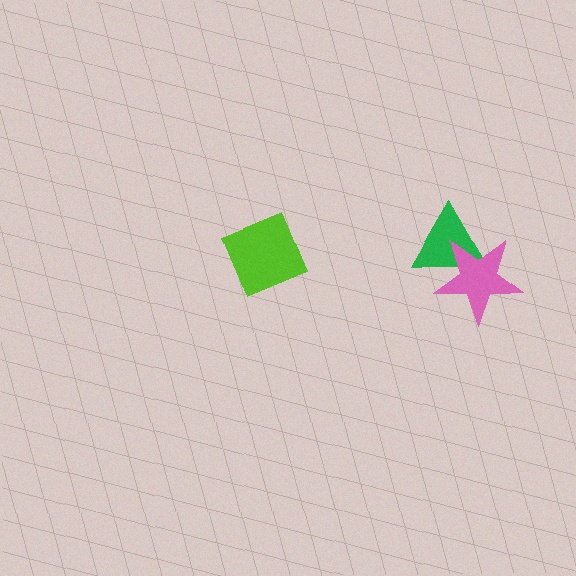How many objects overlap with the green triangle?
1 object overlaps with the green triangle.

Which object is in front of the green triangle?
The pink star is in front of the green triangle.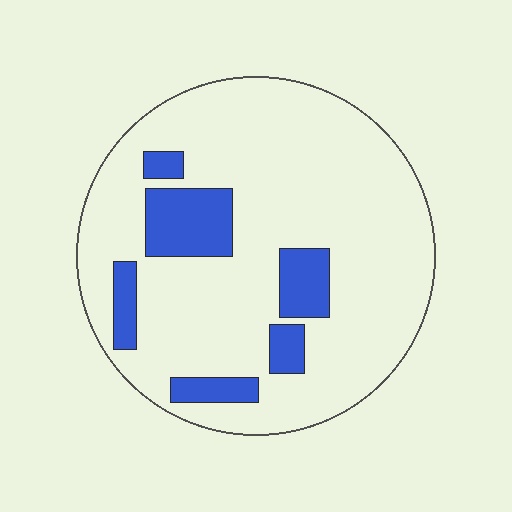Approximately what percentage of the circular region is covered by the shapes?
Approximately 15%.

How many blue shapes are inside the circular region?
6.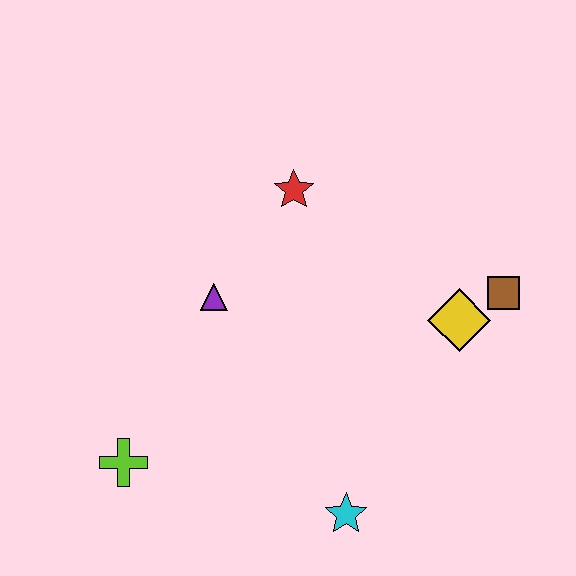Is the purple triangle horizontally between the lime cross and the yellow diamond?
Yes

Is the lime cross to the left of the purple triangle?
Yes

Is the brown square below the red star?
Yes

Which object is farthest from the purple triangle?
The brown square is farthest from the purple triangle.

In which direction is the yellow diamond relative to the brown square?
The yellow diamond is to the left of the brown square.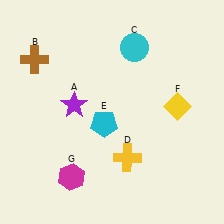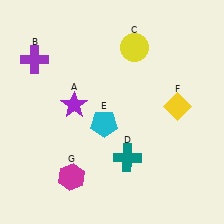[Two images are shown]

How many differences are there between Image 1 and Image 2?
There are 3 differences between the two images.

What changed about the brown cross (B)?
In Image 1, B is brown. In Image 2, it changed to purple.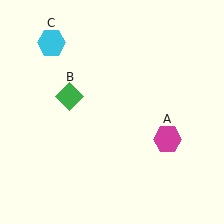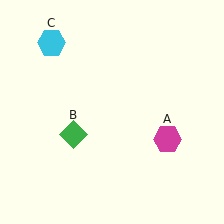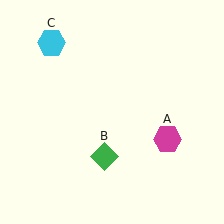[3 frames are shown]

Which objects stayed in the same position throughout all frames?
Magenta hexagon (object A) and cyan hexagon (object C) remained stationary.